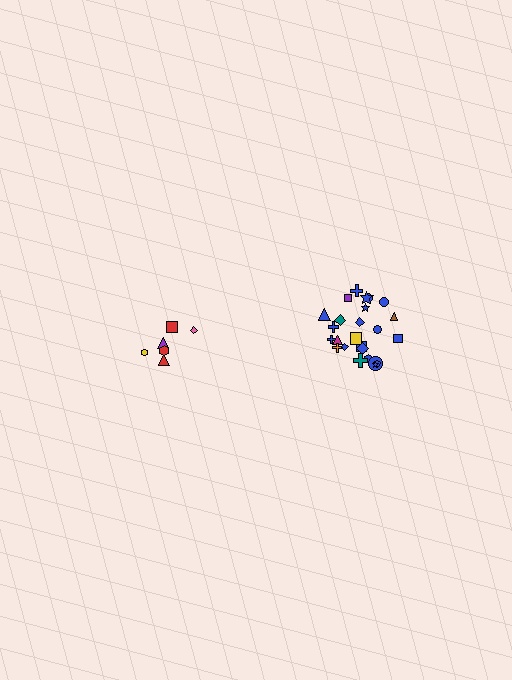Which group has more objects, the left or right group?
The right group.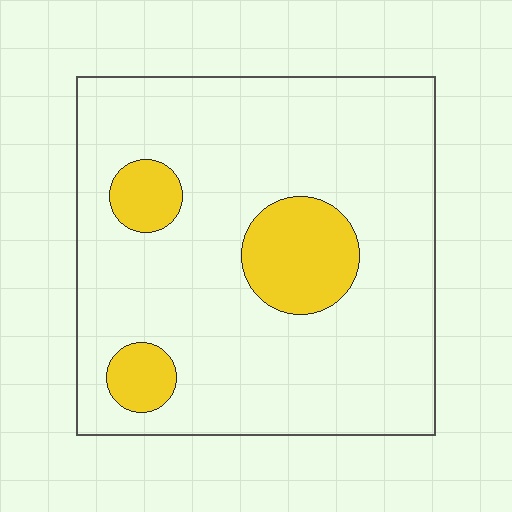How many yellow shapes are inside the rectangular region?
3.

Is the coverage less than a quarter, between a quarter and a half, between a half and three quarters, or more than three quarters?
Less than a quarter.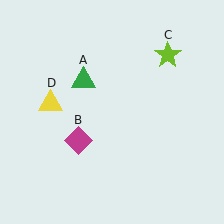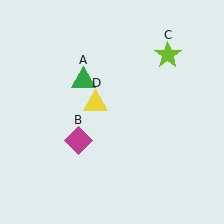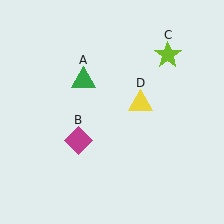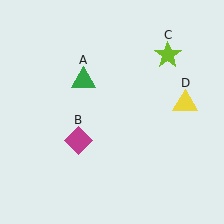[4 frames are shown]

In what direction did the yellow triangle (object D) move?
The yellow triangle (object D) moved right.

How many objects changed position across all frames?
1 object changed position: yellow triangle (object D).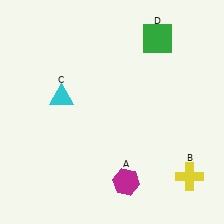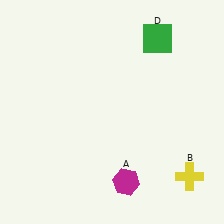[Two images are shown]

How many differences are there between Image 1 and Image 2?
There is 1 difference between the two images.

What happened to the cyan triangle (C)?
The cyan triangle (C) was removed in Image 2. It was in the top-left area of Image 1.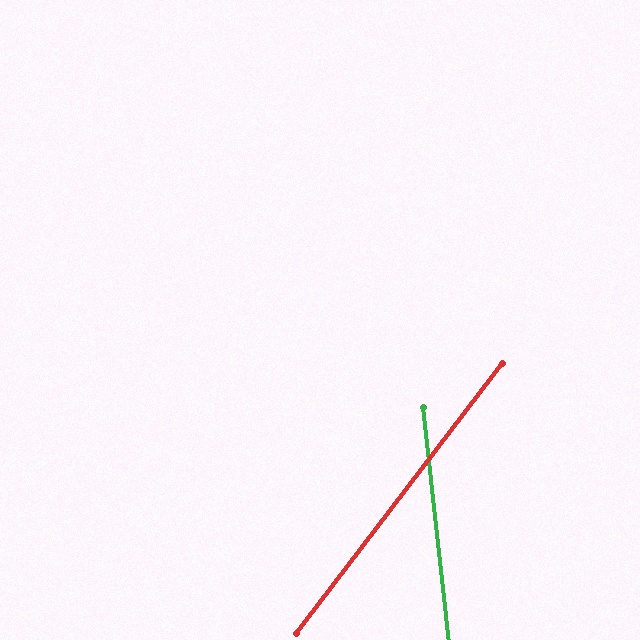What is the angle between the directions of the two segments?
Approximately 44 degrees.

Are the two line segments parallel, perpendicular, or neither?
Neither parallel nor perpendicular — they differ by about 44°.